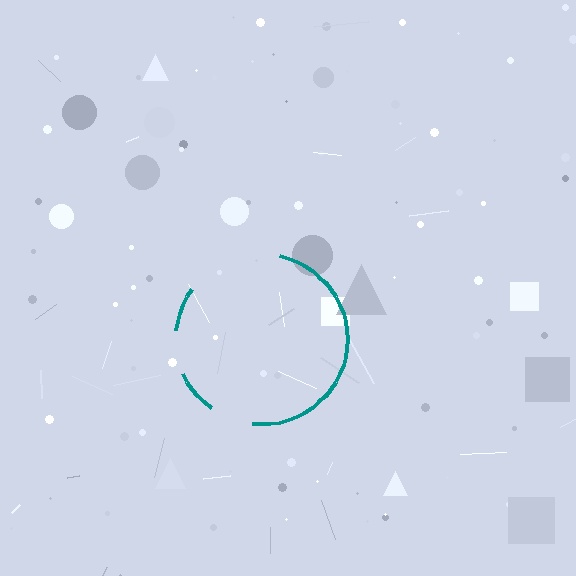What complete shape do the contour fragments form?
The contour fragments form a circle.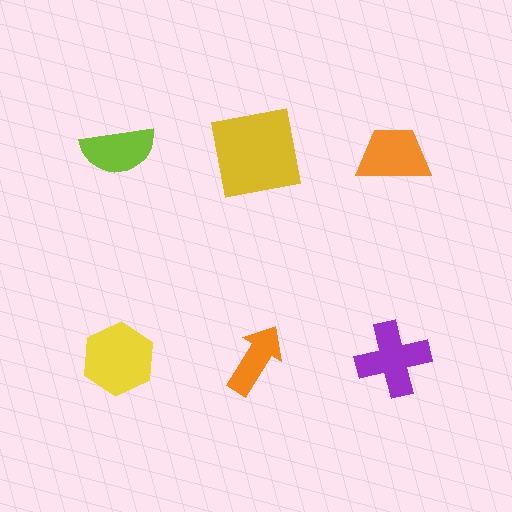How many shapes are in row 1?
3 shapes.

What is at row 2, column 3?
A purple cross.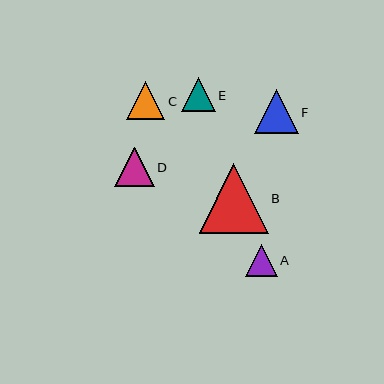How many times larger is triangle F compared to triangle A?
Triangle F is approximately 1.4 times the size of triangle A.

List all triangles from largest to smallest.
From largest to smallest: B, F, D, C, E, A.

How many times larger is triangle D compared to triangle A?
Triangle D is approximately 1.3 times the size of triangle A.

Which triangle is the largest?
Triangle B is the largest with a size of approximately 69 pixels.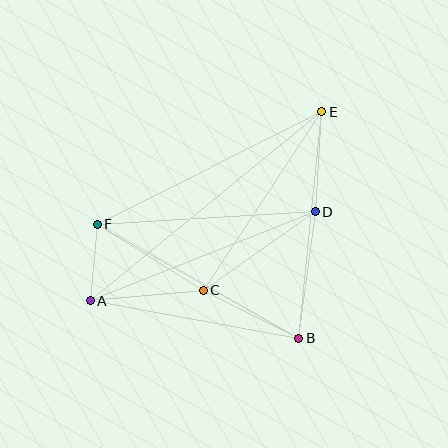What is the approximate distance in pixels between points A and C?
The distance between A and C is approximately 113 pixels.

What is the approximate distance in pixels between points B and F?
The distance between B and F is approximately 231 pixels.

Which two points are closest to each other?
Points A and F are closest to each other.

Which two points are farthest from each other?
Points A and E are farthest from each other.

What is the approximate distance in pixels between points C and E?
The distance between C and E is approximately 215 pixels.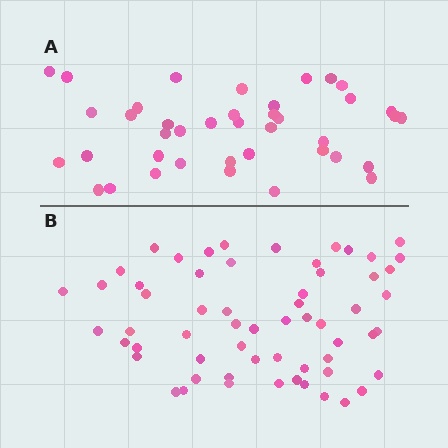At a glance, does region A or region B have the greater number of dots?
Region B (the bottom region) has more dots.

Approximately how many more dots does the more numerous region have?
Region B has approximately 20 more dots than region A.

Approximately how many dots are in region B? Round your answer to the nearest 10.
About 60 dots.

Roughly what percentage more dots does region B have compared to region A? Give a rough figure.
About 50% more.